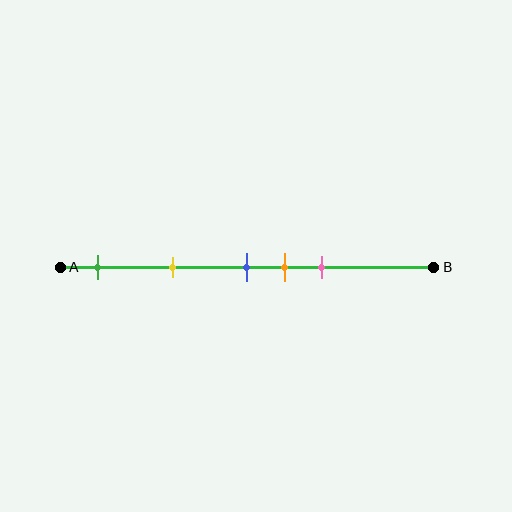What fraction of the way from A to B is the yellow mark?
The yellow mark is approximately 30% (0.3) of the way from A to B.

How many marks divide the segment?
There are 5 marks dividing the segment.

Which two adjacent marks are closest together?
The blue and orange marks are the closest adjacent pair.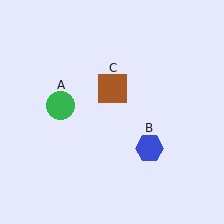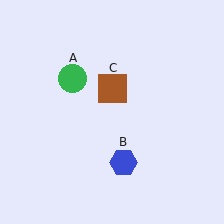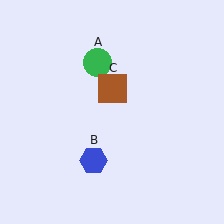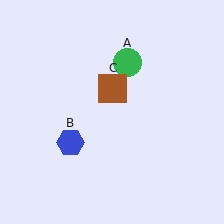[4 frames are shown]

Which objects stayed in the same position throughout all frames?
Brown square (object C) remained stationary.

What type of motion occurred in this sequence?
The green circle (object A), blue hexagon (object B) rotated clockwise around the center of the scene.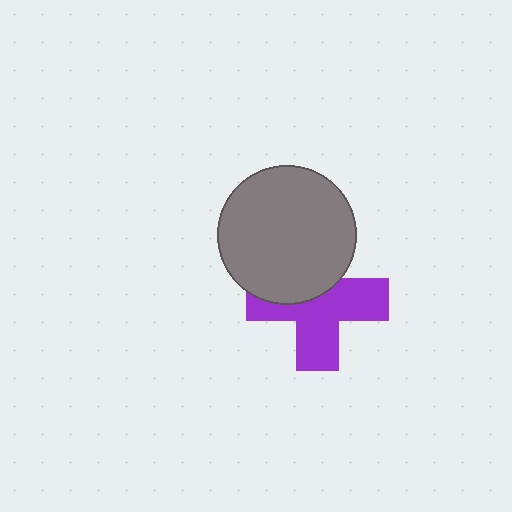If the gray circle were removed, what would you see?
You would see the complete purple cross.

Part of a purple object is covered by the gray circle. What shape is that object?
It is a cross.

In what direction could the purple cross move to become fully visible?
The purple cross could move down. That would shift it out from behind the gray circle entirely.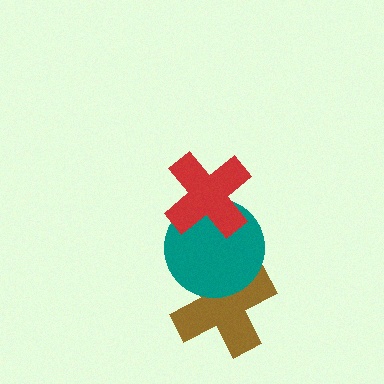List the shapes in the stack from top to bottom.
From top to bottom: the red cross, the teal circle, the brown cross.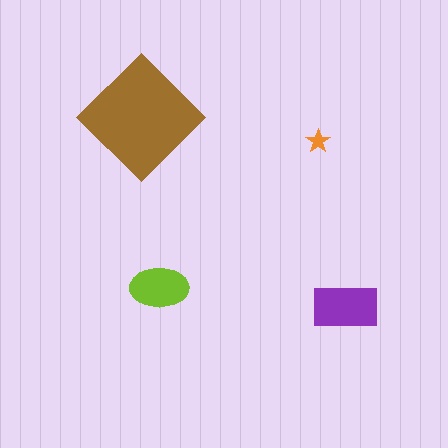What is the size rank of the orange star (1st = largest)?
4th.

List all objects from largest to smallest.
The brown diamond, the purple rectangle, the lime ellipse, the orange star.